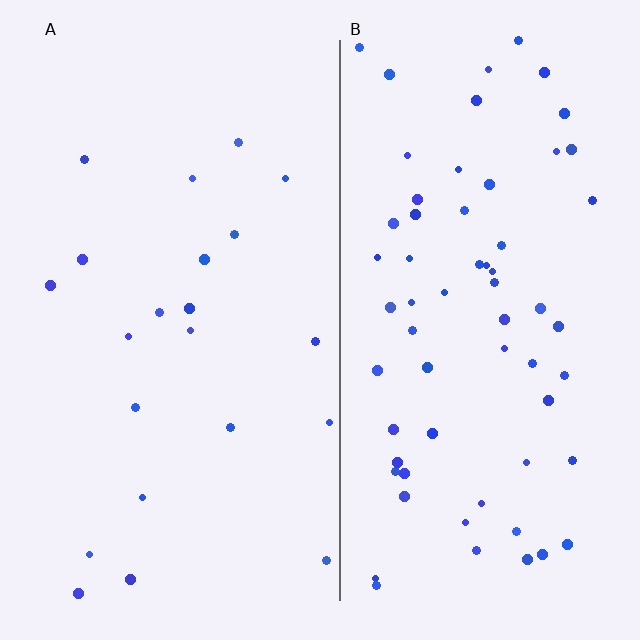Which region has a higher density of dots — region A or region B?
B (the right).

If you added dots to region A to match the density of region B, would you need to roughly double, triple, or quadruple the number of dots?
Approximately triple.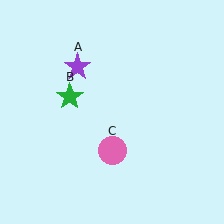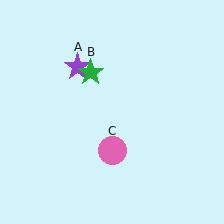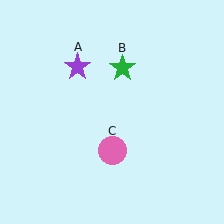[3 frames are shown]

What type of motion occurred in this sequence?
The green star (object B) rotated clockwise around the center of the scene.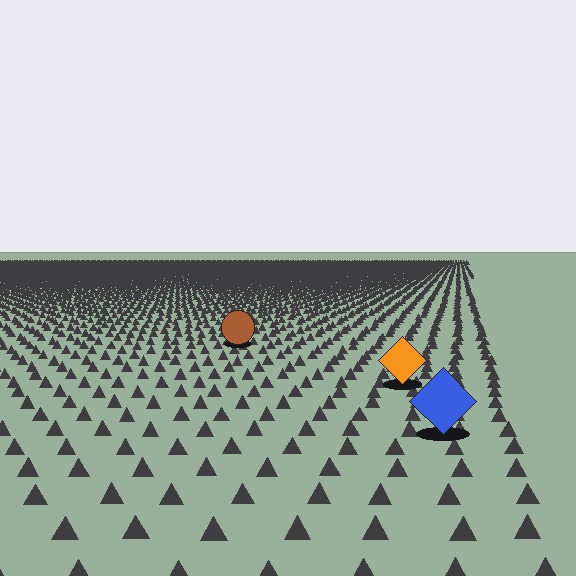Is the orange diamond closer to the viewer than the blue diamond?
No. The blue diamond is closer — you can tell from the texture gradient: the ground texture is coarser near it.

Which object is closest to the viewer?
The blue diamond is closest. The texture marks near it are larger and more spread out.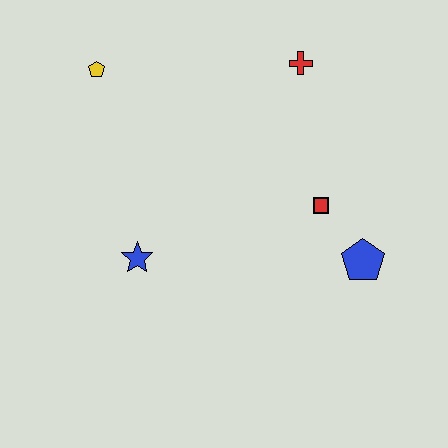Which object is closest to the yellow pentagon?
The blue star is closest to the yellow pentagon.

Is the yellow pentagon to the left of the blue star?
Yes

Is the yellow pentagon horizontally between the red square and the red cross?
No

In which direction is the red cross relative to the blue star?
The red cross is above the blue star.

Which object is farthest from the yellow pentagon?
The blue pentagon is farthest from the yellow pentagon.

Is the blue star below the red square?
Yes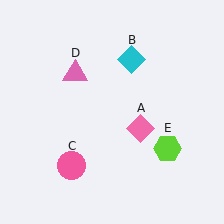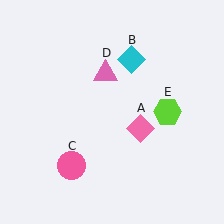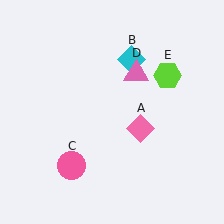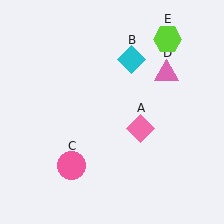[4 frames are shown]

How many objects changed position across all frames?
2 objects changed position: pink triangle (object D), lime hexagon (object E).